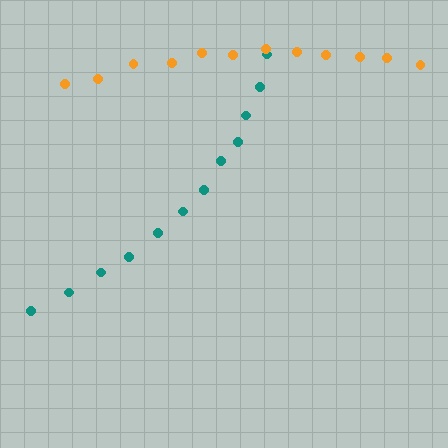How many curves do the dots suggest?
There are 2 distinct paths.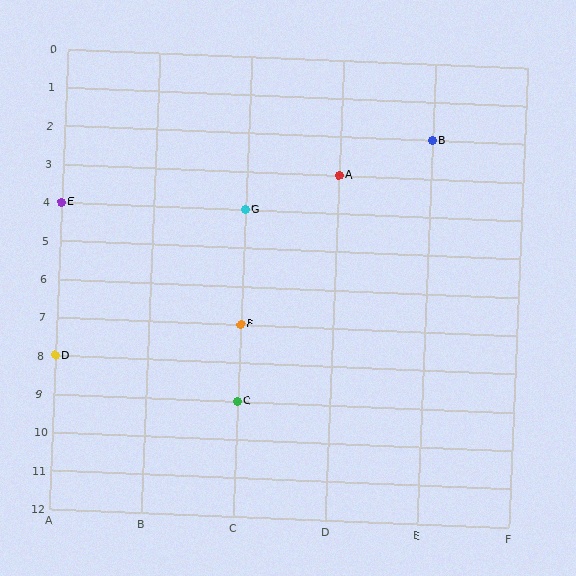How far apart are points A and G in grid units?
Points A and G are 1 column and 1 row apart (about 1.4 grid units diagonally).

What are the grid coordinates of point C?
Point C is at grid coordinates (C, 9).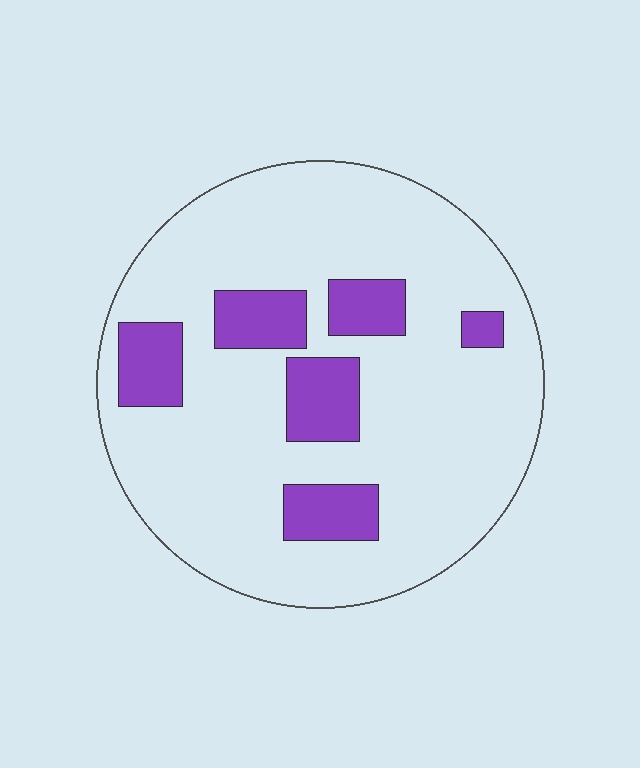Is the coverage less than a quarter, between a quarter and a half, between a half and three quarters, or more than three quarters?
Less than a quarter.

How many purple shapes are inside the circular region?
6.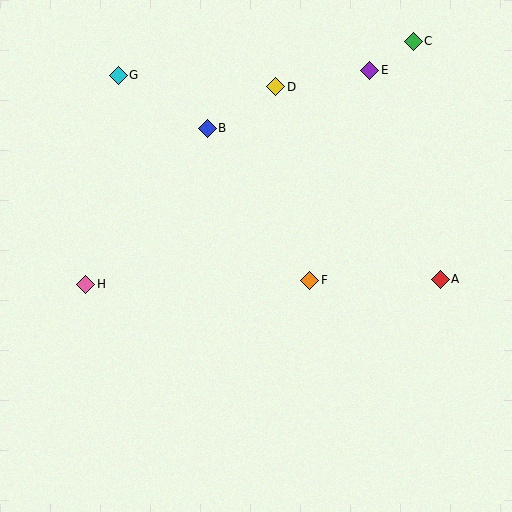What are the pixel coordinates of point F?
Point F is at (310, 280).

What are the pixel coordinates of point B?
Point B is at (207, 128).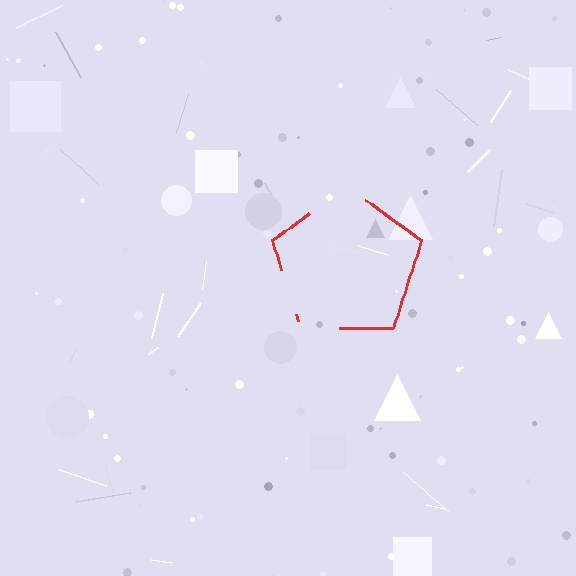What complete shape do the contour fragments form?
The contour fragments form a pentagon.